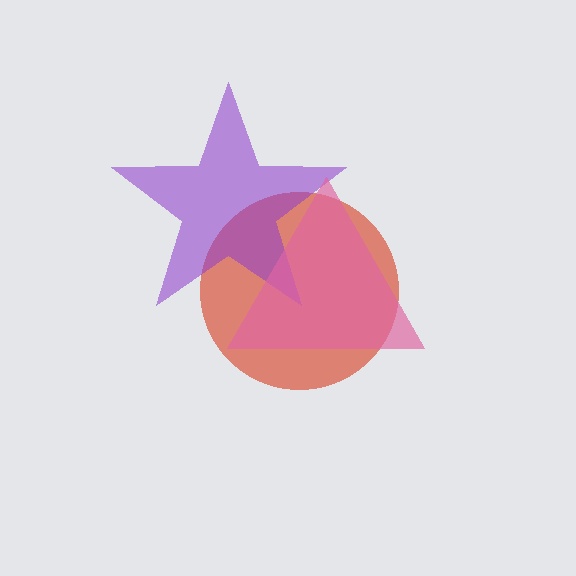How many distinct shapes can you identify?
There are 3 distinct shapes: a red circle, a purple star, a pink triangle.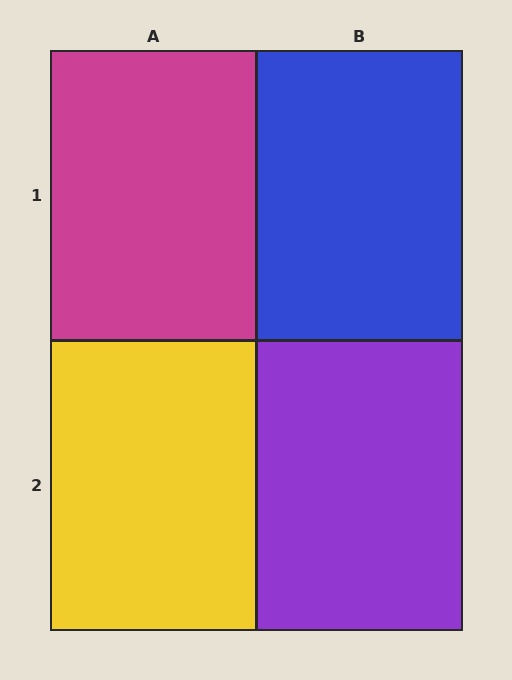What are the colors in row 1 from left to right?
Magenta, blue.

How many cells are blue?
1 cell is blue.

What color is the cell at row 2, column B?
Purple.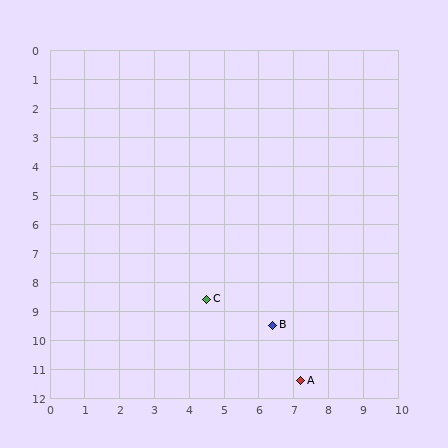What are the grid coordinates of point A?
Point A is at approximately (7.2, 11.4).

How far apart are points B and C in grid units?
Points B and C are about 2.1 grid units apart.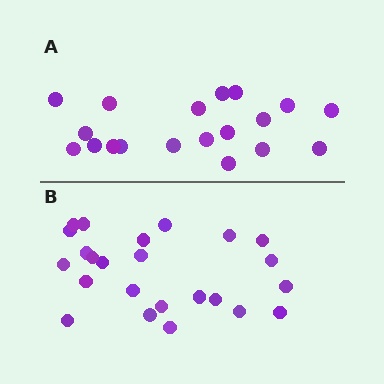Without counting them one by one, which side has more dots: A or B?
Region B (the bottom region) has more dots.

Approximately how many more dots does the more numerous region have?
Region B has about 5 more dots than region A.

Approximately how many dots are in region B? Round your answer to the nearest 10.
About 20 dots. (The exact count is 24, which rounds to 20.)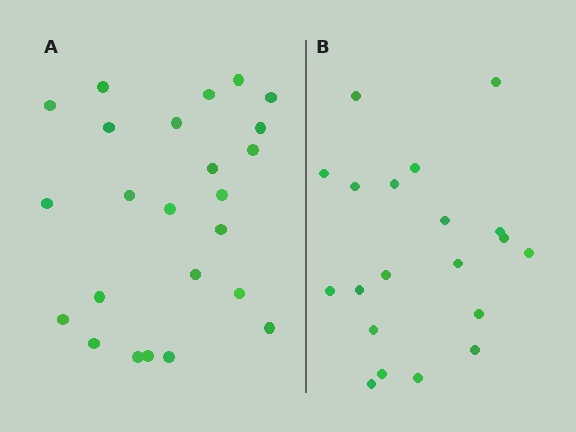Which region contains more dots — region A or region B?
Region A (the left region) has more dots.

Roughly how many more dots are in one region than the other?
Region A has about 4 more dots than region B.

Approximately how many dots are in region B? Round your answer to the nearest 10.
About 20 dots.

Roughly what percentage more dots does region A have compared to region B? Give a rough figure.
About 20% more.